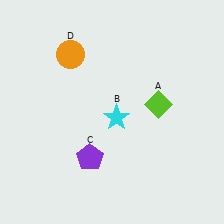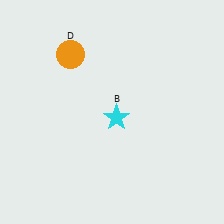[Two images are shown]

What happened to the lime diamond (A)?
The lime diamond (A) was removed in Image 2. It was in the top-right area of Image 1.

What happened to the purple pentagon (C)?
The purple pentagon (C) was removed in Image 2. It was in the bottom-left area of Image 1.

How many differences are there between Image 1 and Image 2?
There are 2 differences between the two images.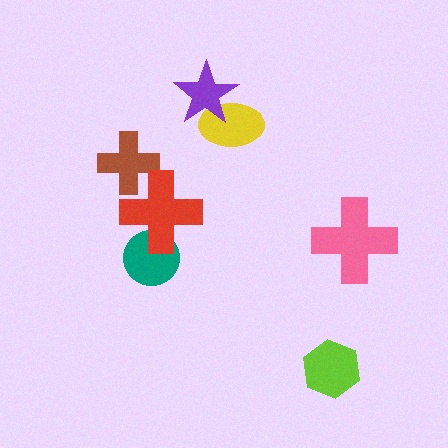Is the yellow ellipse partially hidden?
Yes, it is partially covered by another shape.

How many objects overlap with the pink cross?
0 objects overlap with the pink cross.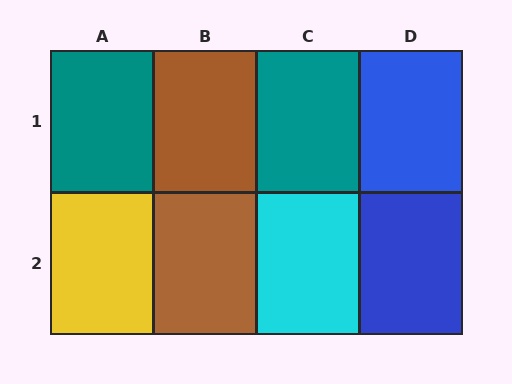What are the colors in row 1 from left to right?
Teal, brown, teal, blue.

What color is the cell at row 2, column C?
Cyan.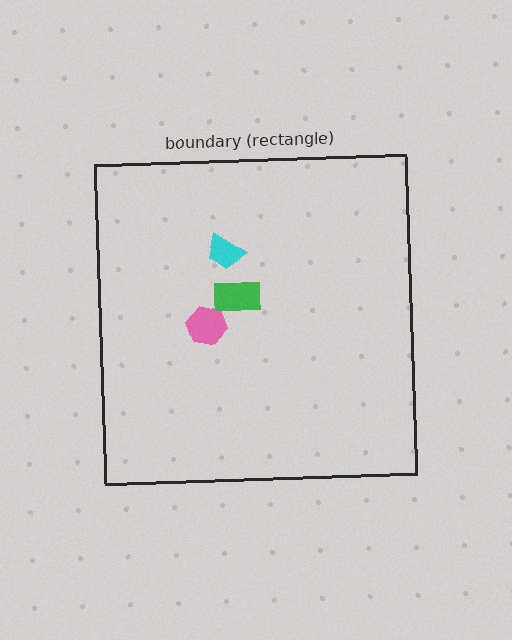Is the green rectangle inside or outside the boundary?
Inside.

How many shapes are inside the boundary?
3 inside, 0 outside.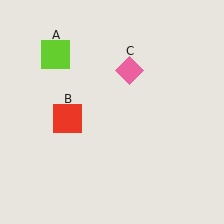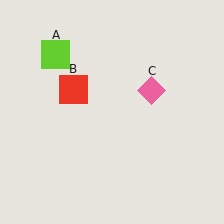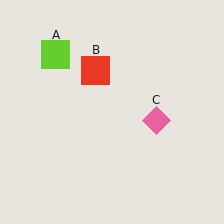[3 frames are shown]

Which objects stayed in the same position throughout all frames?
Lime square (object A) remained stationary.